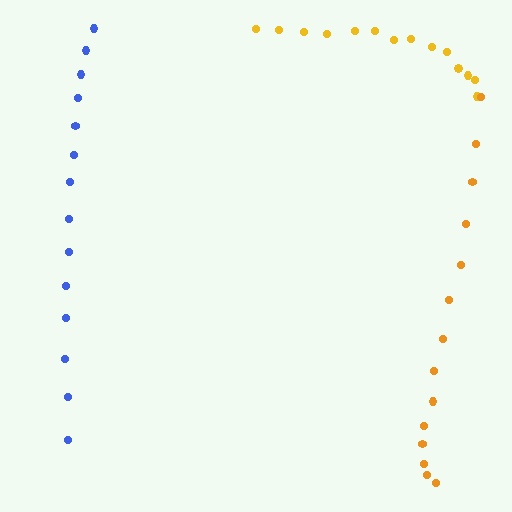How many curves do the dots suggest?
There are 3 distinct paths.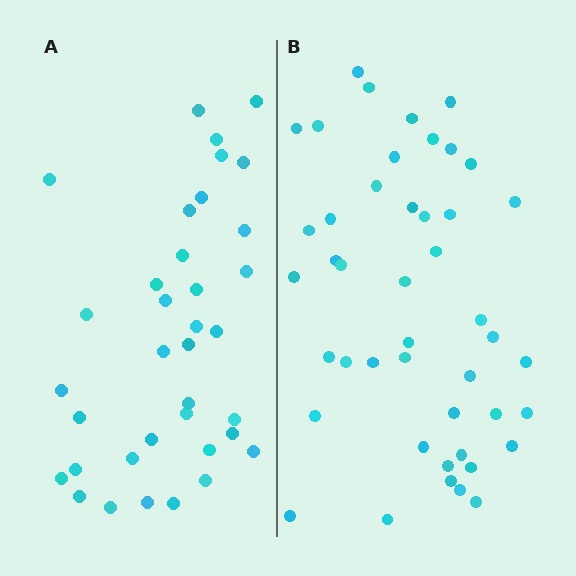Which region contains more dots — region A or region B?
Region B (the right region) has more dots.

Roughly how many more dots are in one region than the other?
Region B has roughly 8 or so more dots than region A.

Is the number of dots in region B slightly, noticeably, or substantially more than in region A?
Region B has noticeably more, but not dramatically so. The ratio is roughly 1.2 to 1.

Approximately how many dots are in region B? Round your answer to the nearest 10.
About 40 dots. (The exact count is 45, which rounds to 40.)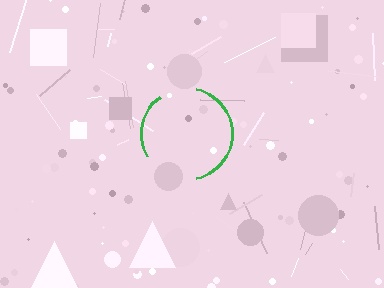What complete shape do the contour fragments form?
The contour fragments form a circle.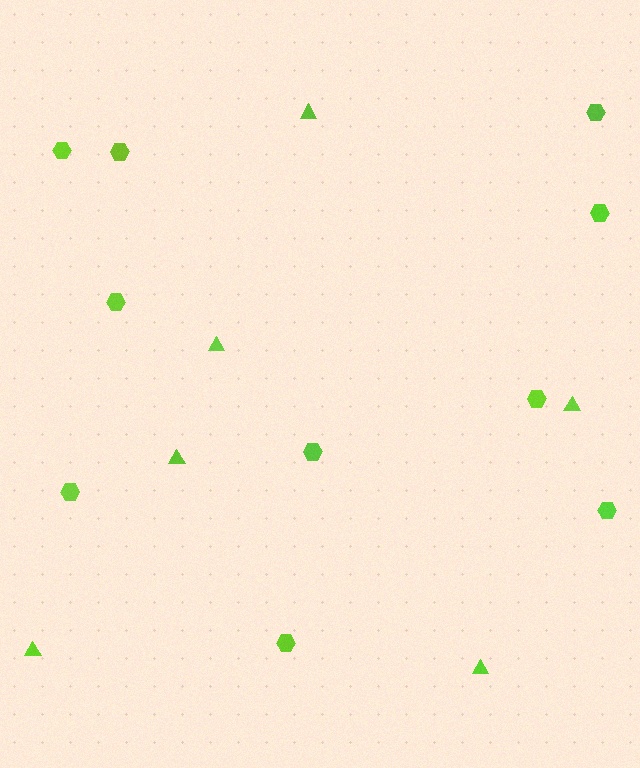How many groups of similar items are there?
There are 2 groups: one group of hexagons (10) and one group of triangles (6).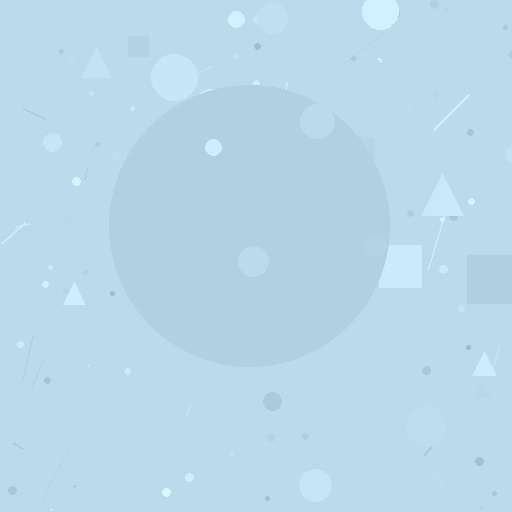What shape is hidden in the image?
A circle is hidden in the image.